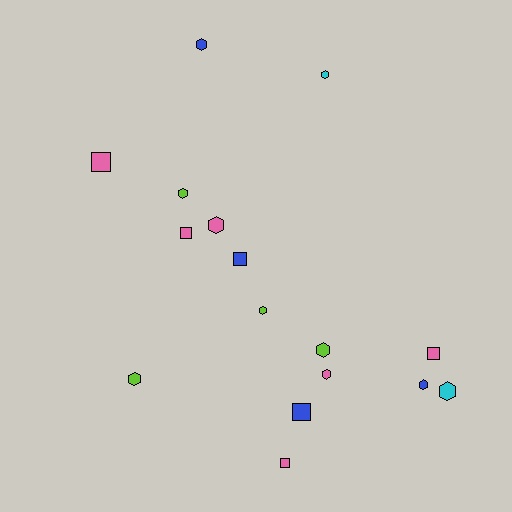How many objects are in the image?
There are 16 objects.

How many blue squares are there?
There are 2 blue squares.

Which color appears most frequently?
Pink, with 6 objects.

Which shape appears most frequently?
Hexagon, with 10 objects.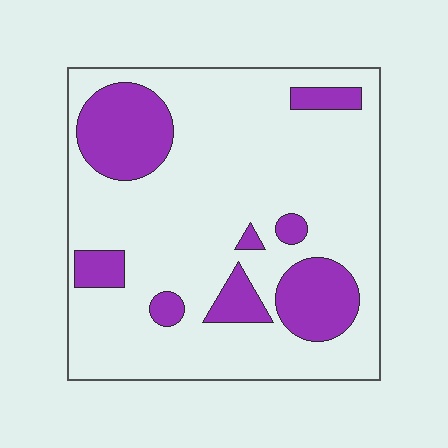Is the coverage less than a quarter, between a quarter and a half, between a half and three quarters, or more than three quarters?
Less than a quarter.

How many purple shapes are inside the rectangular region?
8.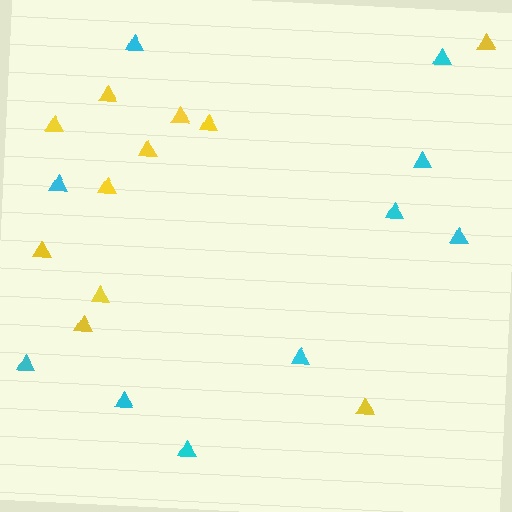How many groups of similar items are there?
There are 2 groups: one group of cyan triangles (10) and one group of yellow triangles (11).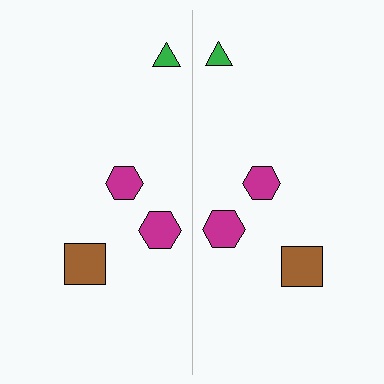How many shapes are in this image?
There are 8 shapes in this image.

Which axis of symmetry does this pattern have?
The pattern has a vertical axis of symmetry running through the center of the image.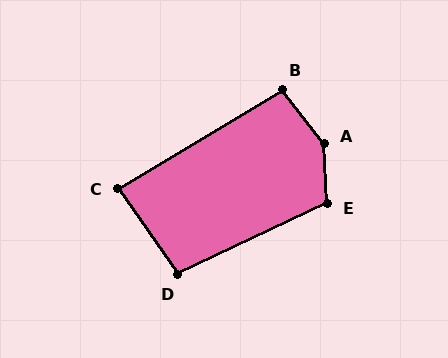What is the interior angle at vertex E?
Approximately 112 degrees (obtuse).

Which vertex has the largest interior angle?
A, at approximately 145 degrees.